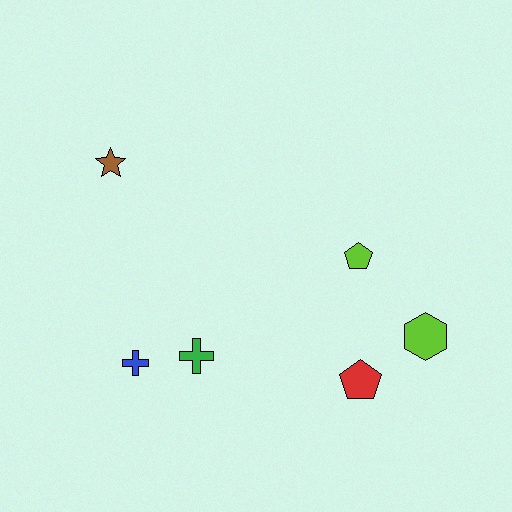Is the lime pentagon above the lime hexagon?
Yes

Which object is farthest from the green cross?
The lime hexagon is farthest from the green cross.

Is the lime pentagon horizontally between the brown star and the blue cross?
No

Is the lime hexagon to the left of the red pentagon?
No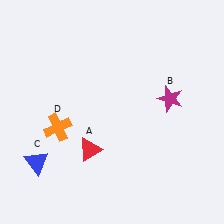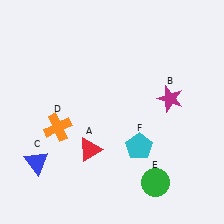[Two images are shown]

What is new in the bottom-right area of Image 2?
A green circle (E) was added in the bottom-right area of Image 2.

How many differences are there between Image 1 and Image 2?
There are 2 differences between the two images.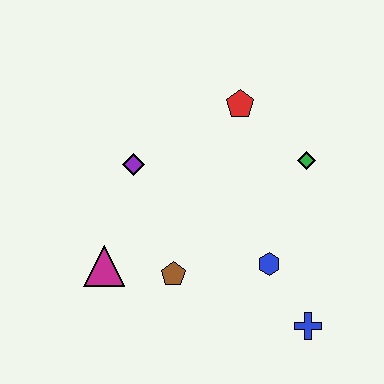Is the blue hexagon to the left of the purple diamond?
No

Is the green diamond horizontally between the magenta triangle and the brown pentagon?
No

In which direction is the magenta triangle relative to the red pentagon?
The magenta triangle is below the red pentagon.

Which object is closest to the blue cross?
The blue hexagon is closest to the blue cross.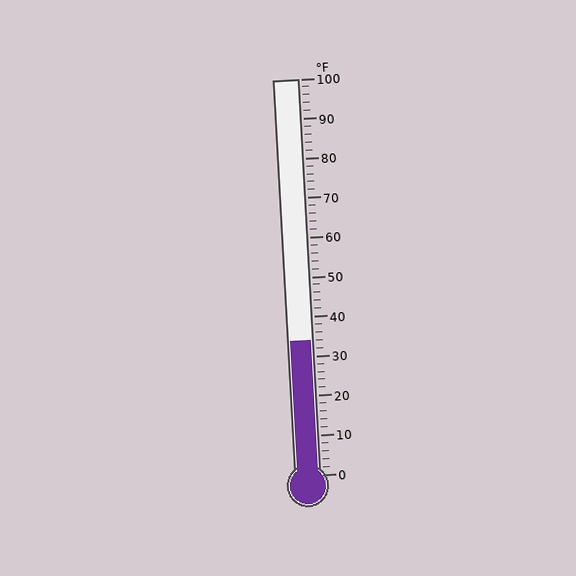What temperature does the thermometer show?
The thermometer shows approximately 34°F.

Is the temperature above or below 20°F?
The temperature is above 20°F.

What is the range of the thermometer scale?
The thermometer scale ranges from 0°F to 100°F.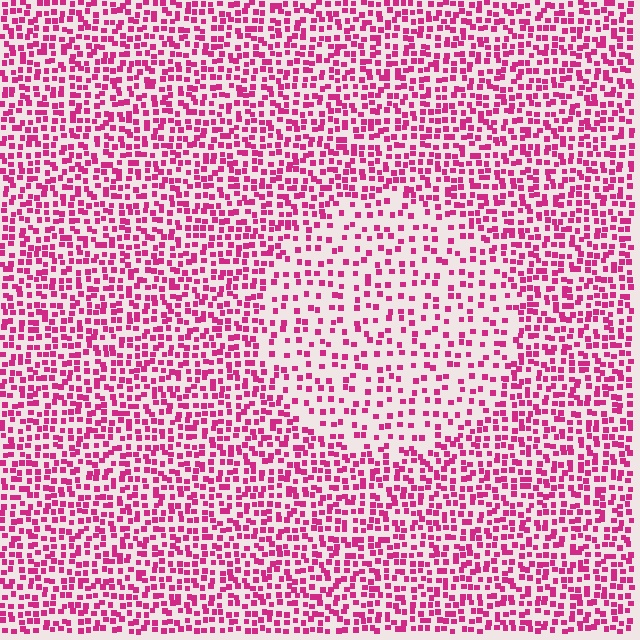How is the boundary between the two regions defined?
The boundary is defined by a change in element density (approximately 1.9x ratio). All elements are the same color, size, and shape.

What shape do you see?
I see a circle.